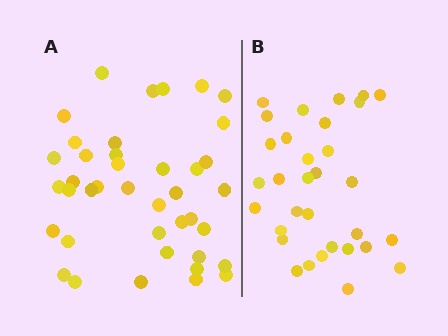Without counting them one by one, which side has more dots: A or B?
Region A (the left region) has more dots.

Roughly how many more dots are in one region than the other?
Region A has roughly 8 or so more dots than region B.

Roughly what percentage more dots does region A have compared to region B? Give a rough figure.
About 25% more.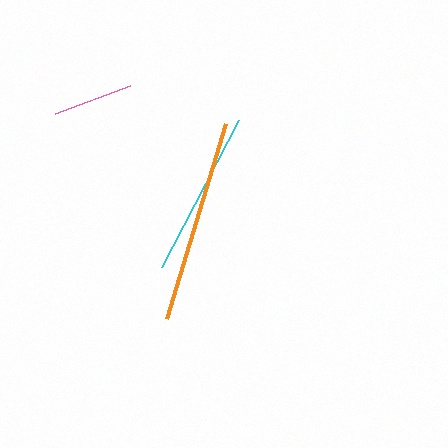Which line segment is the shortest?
The pink line is the shortest at approximately 80 pixels.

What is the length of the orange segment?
The orange segment is approximately 203 pixels long.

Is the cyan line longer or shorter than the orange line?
The orange line is longer than the cyan line.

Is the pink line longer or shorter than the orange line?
The orange line is longer than the pink line.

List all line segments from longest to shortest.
From longest to shortest: orange, cyan, pink.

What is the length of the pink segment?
The pink segment is approximately 80 pixels long.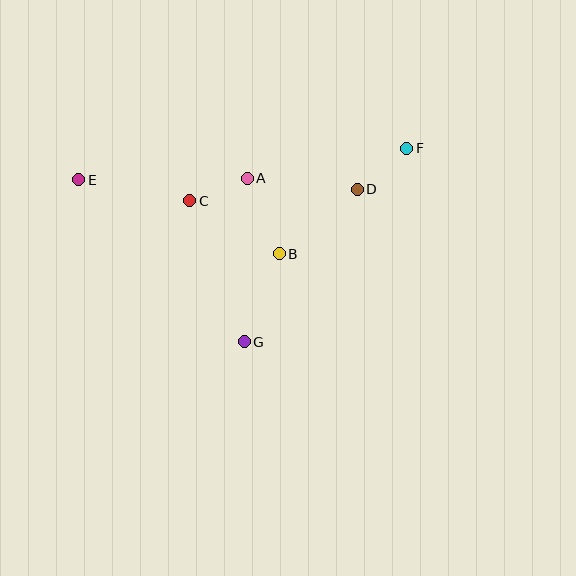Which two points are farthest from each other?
Points E and F are farthest from each other.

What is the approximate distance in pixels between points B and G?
The distance between B and G is approximately 95 pixels.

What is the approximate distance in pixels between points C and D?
The distance between C and D is approximately 168 pixels.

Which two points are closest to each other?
Points A and C are closest to each other.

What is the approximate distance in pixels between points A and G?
The distance between A and G is approximately 164 pixels.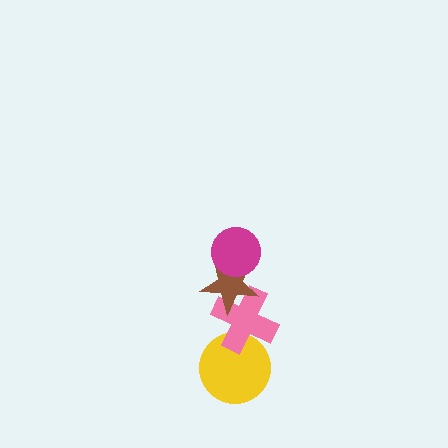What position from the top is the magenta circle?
The magenta circle is 1st from the top.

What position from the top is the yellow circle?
The yellow circle is 4th from the top.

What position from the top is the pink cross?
The pink cross is 3rd from the top.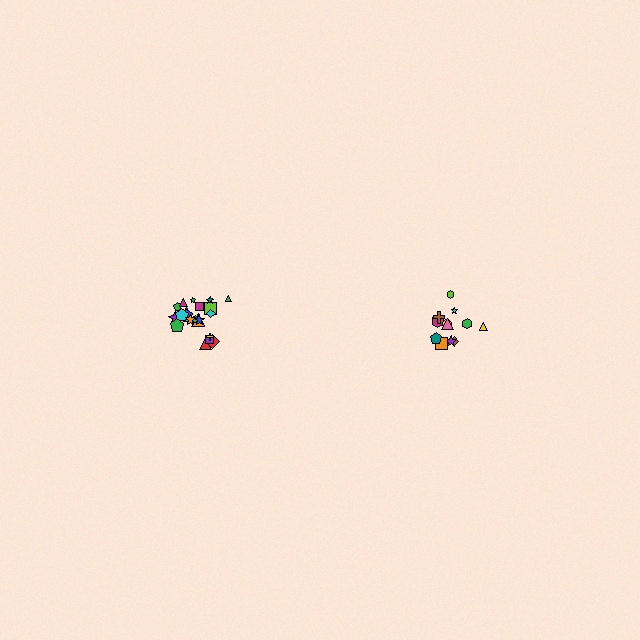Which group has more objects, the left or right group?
The left group.